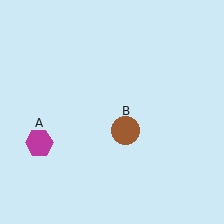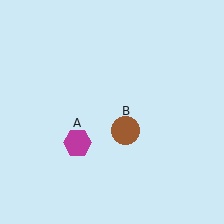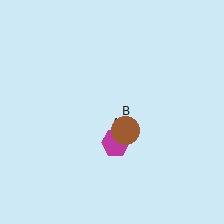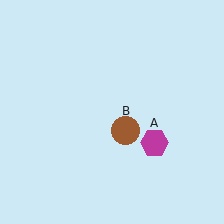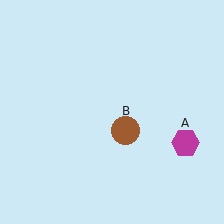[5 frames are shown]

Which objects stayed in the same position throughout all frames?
Brown circle (object B) remained stationary.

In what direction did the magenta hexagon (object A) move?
The magenta hexagon (object A) moved right.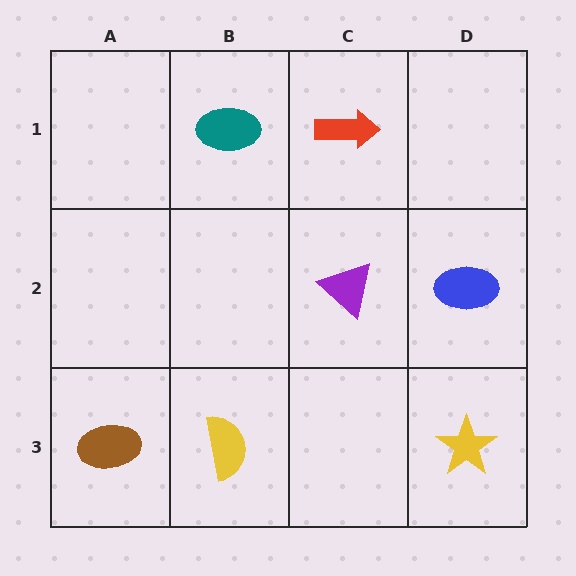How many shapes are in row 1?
2 shapes.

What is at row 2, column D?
A blue ellipse.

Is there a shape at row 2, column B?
No, that cell is empty.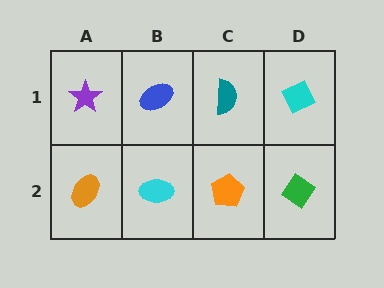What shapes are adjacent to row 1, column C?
An orange pentagon (row 2, column C), a blue ellipse (row 1, column B), a cyan diamond (row 1, column D).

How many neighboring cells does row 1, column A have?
2.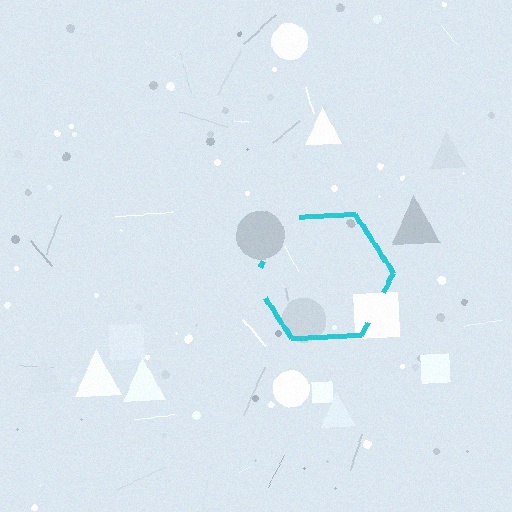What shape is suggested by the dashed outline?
The dashed outline suggests a hexagon.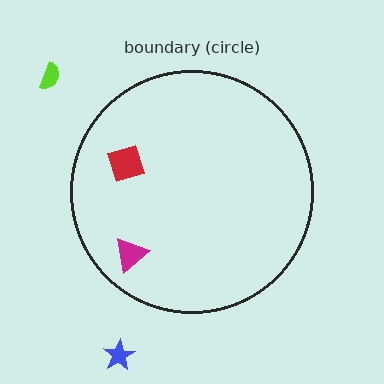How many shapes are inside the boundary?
2 inside, 2 outside.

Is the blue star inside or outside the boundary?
Outside.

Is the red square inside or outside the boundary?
Inside.